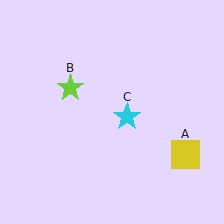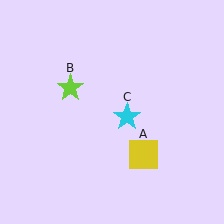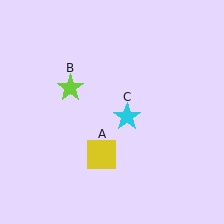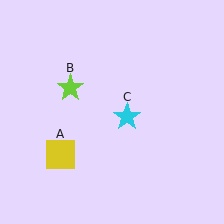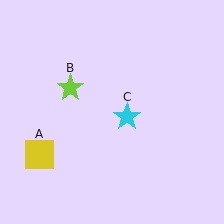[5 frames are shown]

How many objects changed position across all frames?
1 object changed position: yellow square (object A).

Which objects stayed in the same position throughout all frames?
Lime star (object B) and cyan star (object C) remained stationary.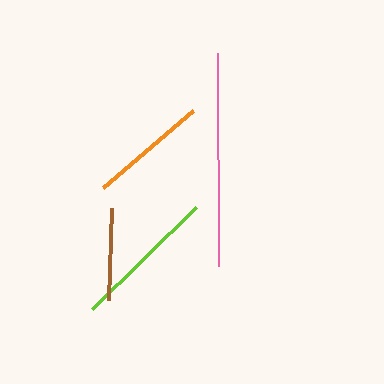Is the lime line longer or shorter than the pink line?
The pink line is longer than the lime line.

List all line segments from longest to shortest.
From longest to shortest: pink, lime, orange, brown.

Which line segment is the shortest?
The brown line is the shortest at approximately 92 pixels.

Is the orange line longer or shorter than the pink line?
The pink line is longer than the orange line.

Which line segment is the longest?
The pink line is the longest at approximately 213 pixels.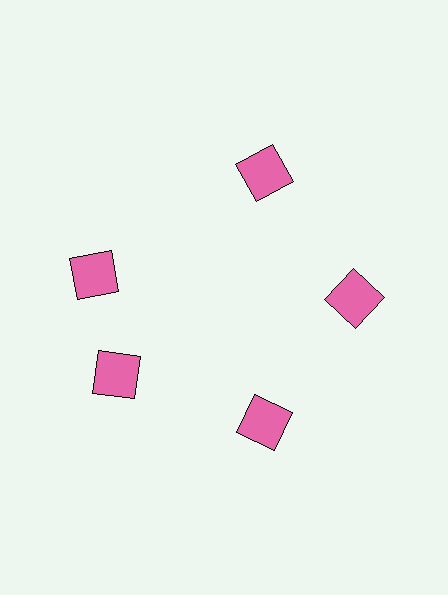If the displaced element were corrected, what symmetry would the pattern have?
It would have 5-fold rotational symmetry — the pattern would map onto itself every 72 degrees.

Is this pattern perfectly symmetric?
No. The 5 pink squares are arranged in a ring, but one element near the 10 o'clock position is rotated out of alignment along the ring, breaking the 5-fold rotational symmetry.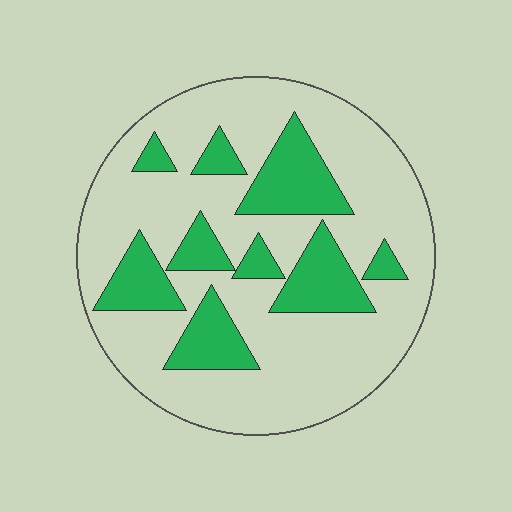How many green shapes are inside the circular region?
9.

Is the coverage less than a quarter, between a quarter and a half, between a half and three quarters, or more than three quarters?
Between a quarter and a half.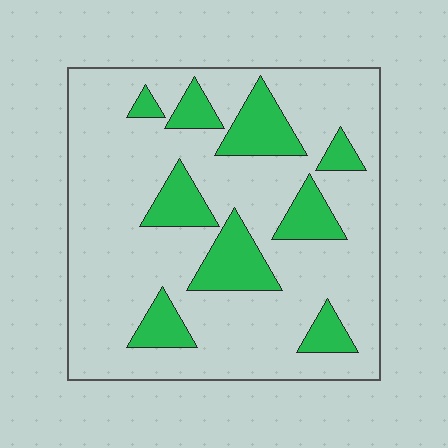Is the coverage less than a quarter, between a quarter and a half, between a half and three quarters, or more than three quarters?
Less than a quarter.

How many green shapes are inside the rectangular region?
9.